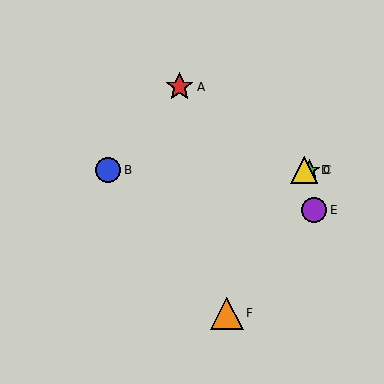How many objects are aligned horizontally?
3 objects (B, C, D) are aligned horizontally.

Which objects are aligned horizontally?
Objects B, C, D are aligned horizontally.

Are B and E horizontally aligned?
No, B is at y≈170 and E is at y≈210.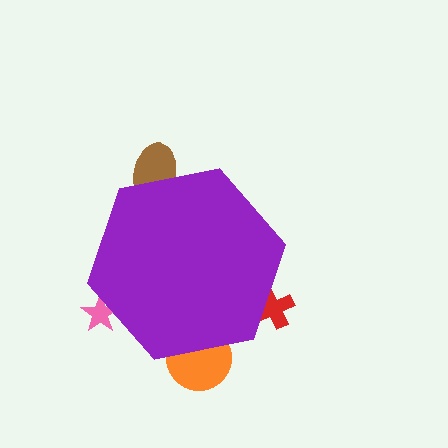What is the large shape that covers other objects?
A purple hexagon.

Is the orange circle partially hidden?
Yes, the orange circle is partially hidden behind the purple hexagon.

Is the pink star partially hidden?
Yes, the pink star is partially hidden behind the purple hexagon.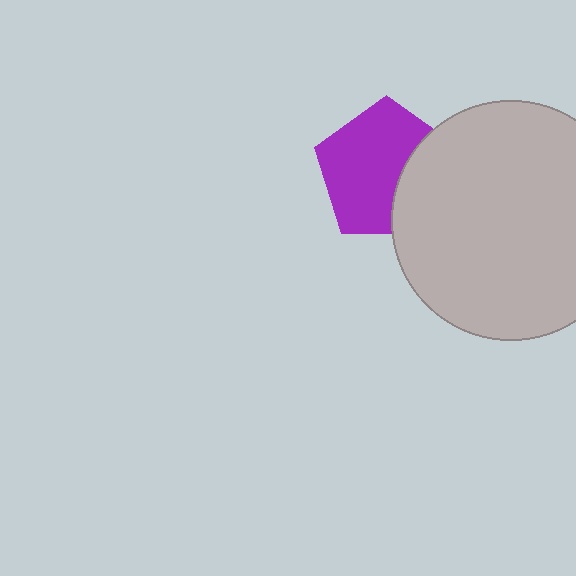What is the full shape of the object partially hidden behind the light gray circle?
The partially hidden object is a purple pentagon.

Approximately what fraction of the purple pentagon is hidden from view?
Roughly 33% of the purple pentagon is hidden behind the light gray circle.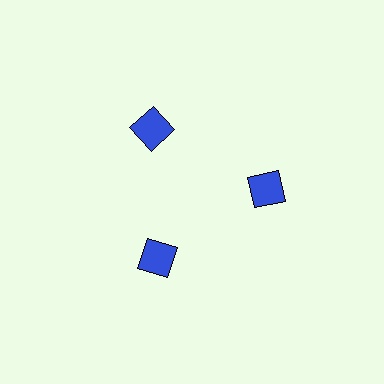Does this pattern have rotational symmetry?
Yes, this pattern has 3-fold rotational symmetry. It looks the same after rotating 120 degrees around the center.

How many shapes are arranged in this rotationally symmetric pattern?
There are 3 shapes, arranged in 3 groups of 1.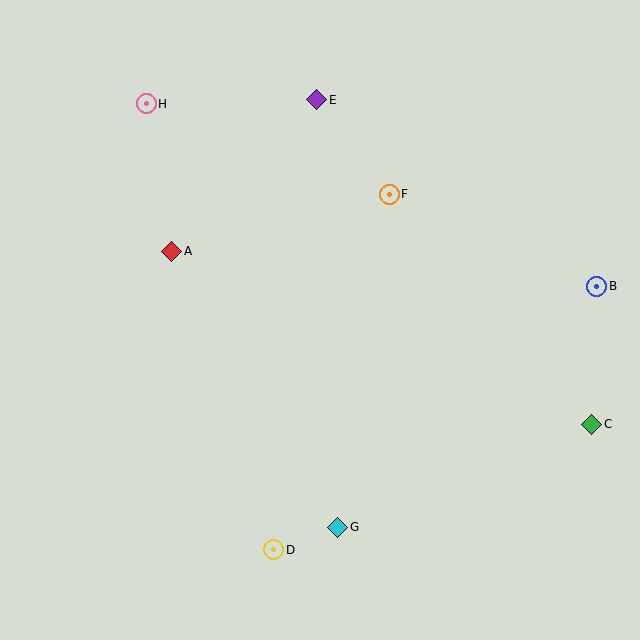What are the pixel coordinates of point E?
Point E is at (317, 100).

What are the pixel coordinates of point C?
Point C is at (592, 424).